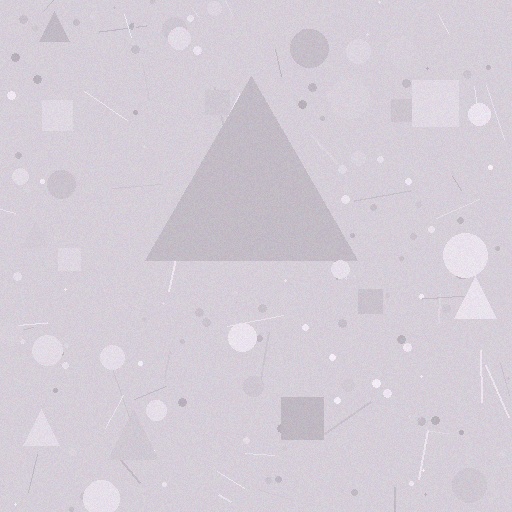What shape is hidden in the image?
A triangle is hidden in the image.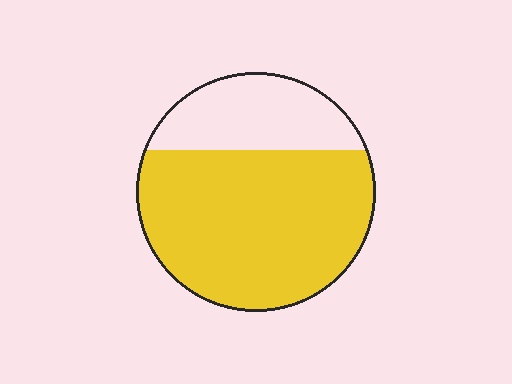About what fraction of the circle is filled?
About three quarters (3/4).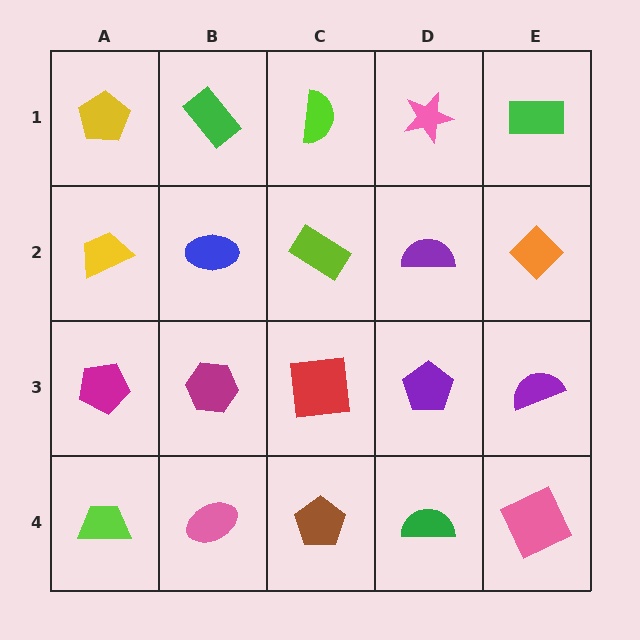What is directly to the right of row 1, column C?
A pink star.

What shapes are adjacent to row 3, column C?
A lime rectangle (row 2, column C), a brown pentagon (row 4, column C), a magenta hexagon (row 3, column B), a purple pentagon (row 3, column D).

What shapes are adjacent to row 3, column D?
A purple semicircle (row 2, column D), a green semicircle (row 4, column D), a red square (row 3, column C), a purple semicircle (row 3, column E).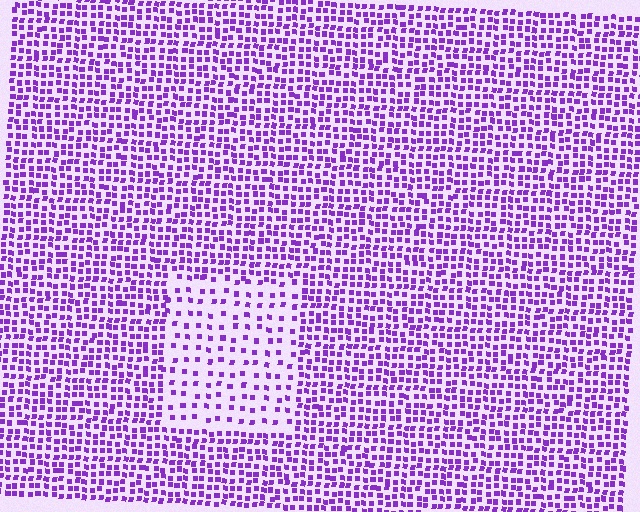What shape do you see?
I see a rectangle.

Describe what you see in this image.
The image contains small purple elements arranged at two different densities. A rectangle-shaped region is visible where the elements are less densely packed than the surrounding area.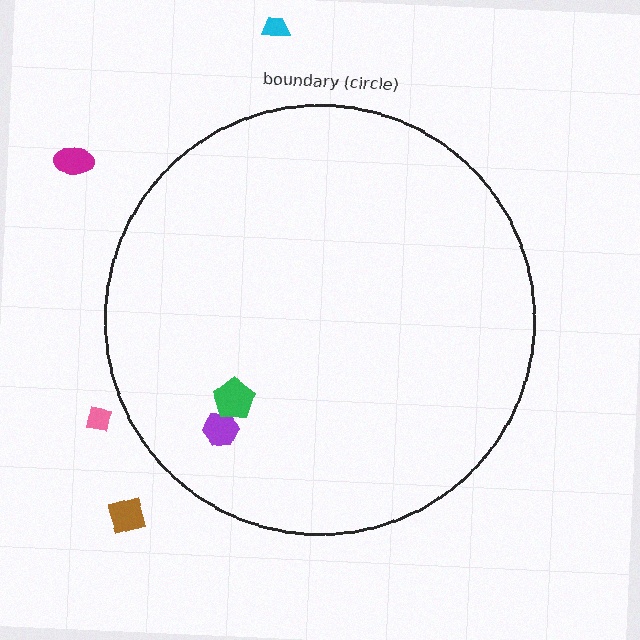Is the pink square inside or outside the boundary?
Outside.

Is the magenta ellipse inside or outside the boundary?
Outside.